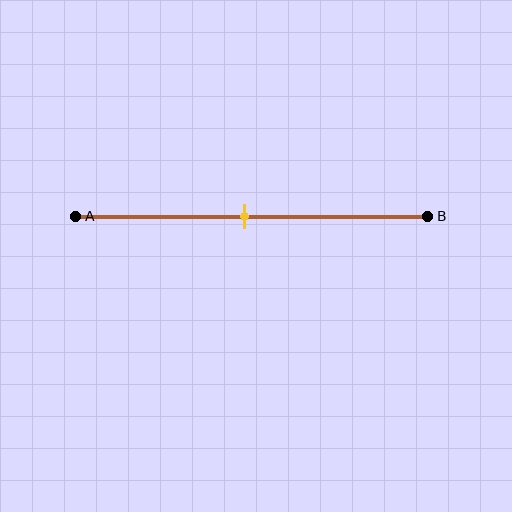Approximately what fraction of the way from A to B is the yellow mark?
The yellow mark is approximately 50% of the way from A to B.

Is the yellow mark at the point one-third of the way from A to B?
No, the mark is at about 50% from A, not at the 33% one-third point.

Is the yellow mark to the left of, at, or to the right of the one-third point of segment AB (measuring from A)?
The yellow mark is to the right of the one-third point of segment AB.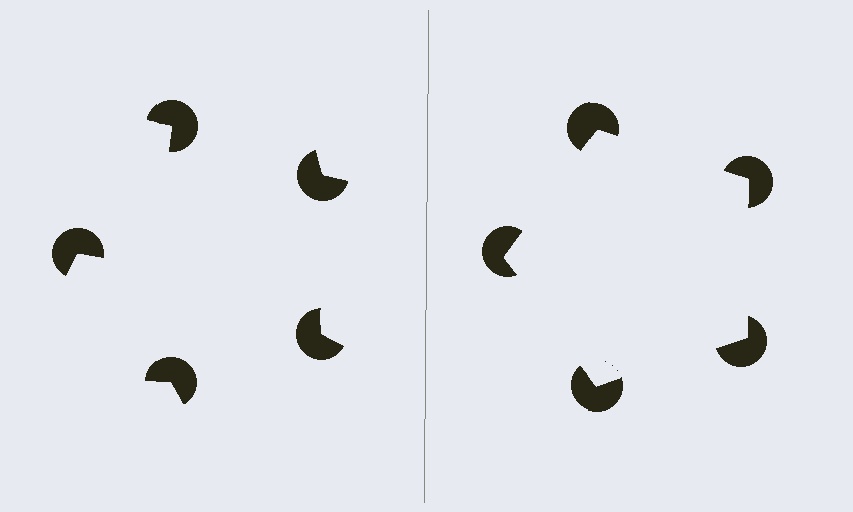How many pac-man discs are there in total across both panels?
10 — 5 on each side.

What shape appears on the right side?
An illusory pentagon.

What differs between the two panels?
The pac-man discs are positioned identically on both sides; only the wedge orientations differ. On the right they align to a pentagon; on the left they are misaligned.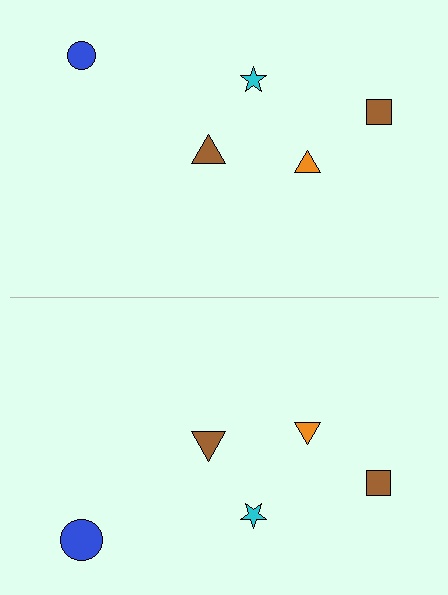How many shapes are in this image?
There are 10 shapes in this image.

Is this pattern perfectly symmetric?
No, the pattern is not perfectly symmetric. The blue circle on the bottom side has a different size than its mirror counterpart.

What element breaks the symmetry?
The blue circle on the bottom side has a different size than its mirror counterpart.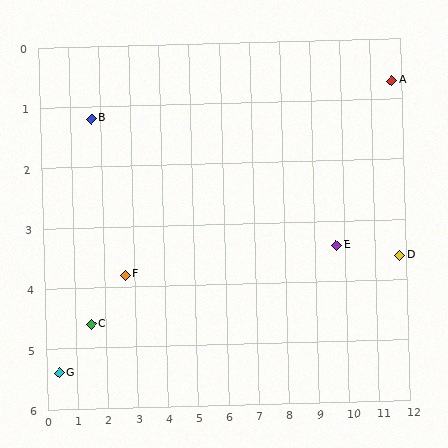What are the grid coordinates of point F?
Point F is at approximately (2.7, 3.8).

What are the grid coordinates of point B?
Point B is at approximately (1.7, 1.2).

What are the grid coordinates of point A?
Point A is at approximately (11.7, 0.7).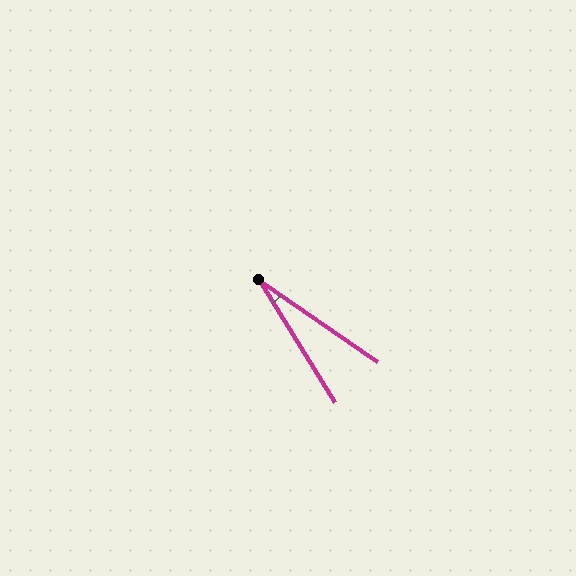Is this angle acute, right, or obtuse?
It is acute.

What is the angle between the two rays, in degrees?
Approximately 23 degrees.